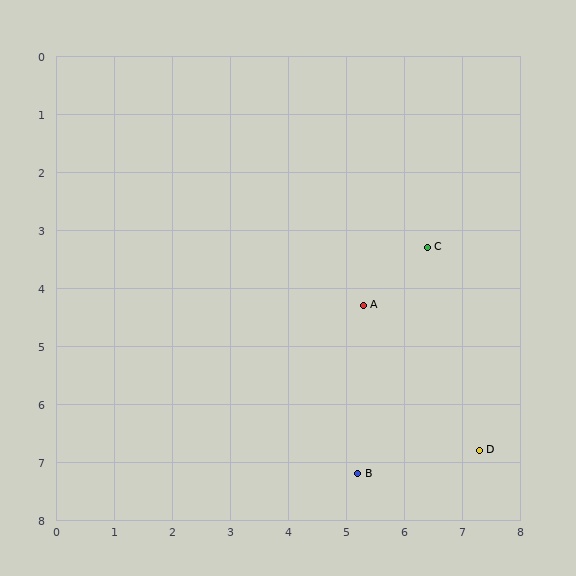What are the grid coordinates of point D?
Point D is at approximately (7.3, 6.8).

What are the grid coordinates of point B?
Point B is at approximately (5.2, 7.2).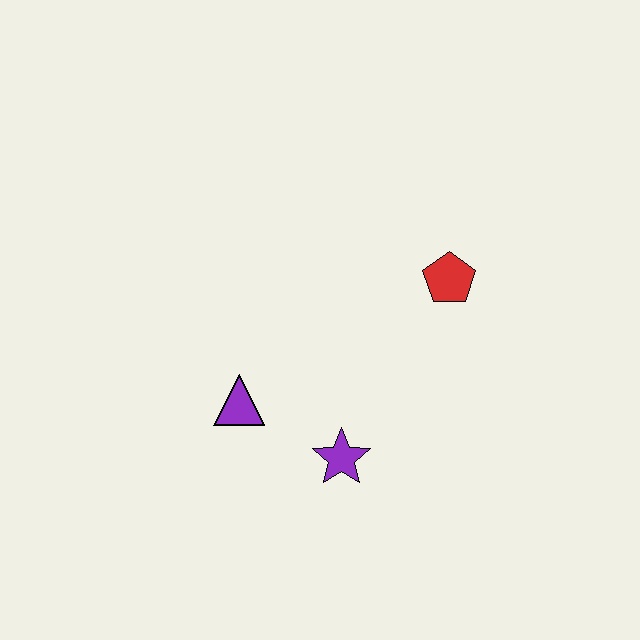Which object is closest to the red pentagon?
The purple star is closest to the red pentagon.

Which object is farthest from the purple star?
The red pentagon is farthest from the purple star.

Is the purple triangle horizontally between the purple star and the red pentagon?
No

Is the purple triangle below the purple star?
No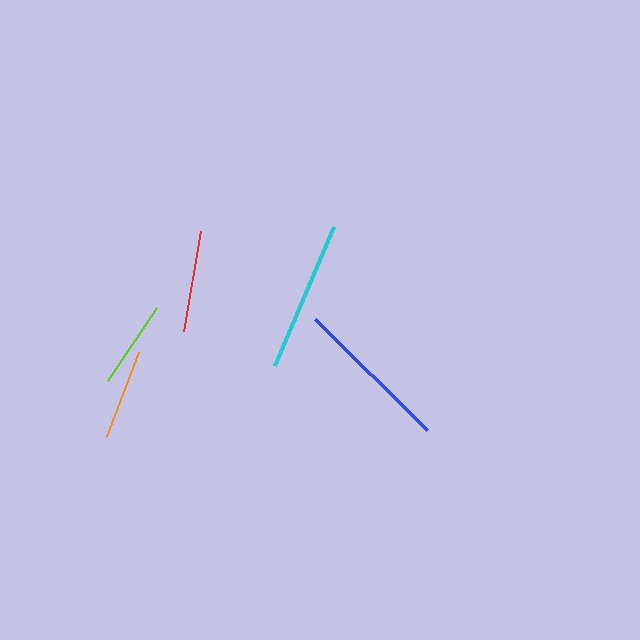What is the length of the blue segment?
The blue segment is approximately 159 pixels long.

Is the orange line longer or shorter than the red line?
The red line is longer than the orange line.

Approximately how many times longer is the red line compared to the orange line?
The red line is approximately 1.1 times the length of the orange line.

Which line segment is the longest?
The blue line is the longest at approximately 159 pixels.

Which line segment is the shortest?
The lime line is the shortest at approximately 88 pixels.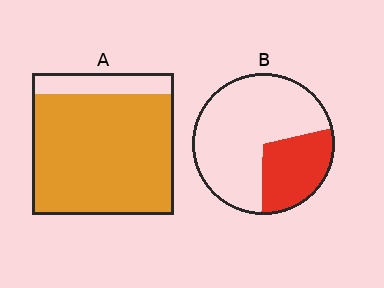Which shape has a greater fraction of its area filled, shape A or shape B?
Shape A.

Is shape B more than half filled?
No.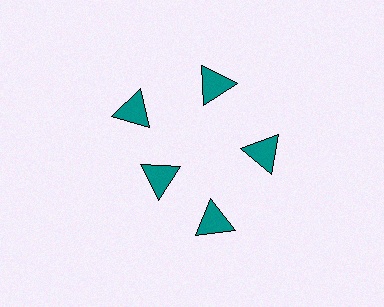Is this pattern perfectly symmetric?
No. The 5 teal triangles are arranged in a ring, but one element near the 8 o'clock position is pulled inward toward the center, breaking the 5-fold rotational symmetry.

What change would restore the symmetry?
The symmetry would be restored by moving it outward, back onto the ring so that all 5 triangles sit at equal angles and equal distance from the center.